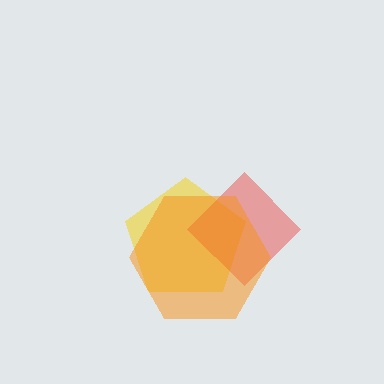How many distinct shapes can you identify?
There are 3 distinct shapes: a yellow pentagon, a red diamond, an orange hexagon.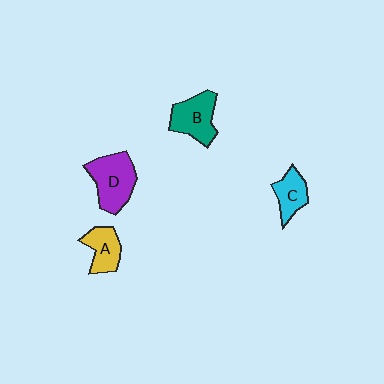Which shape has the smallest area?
Shape C (cyan).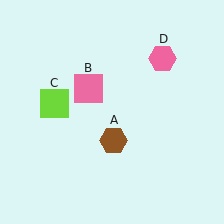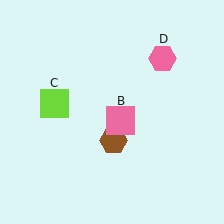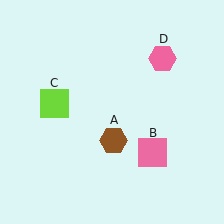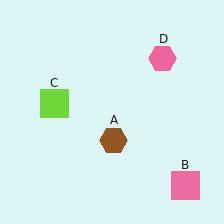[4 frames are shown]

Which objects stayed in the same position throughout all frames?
Brown hexagon (object A) and lime square (object C) and pink hexagon (object D) remained stationary.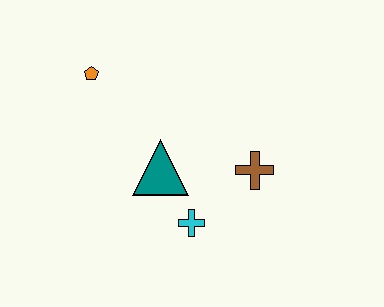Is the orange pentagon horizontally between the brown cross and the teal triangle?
No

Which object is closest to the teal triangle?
The cyan cross is closest to the teal triangle.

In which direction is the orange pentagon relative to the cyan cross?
The orange pentagon is above the cyan cross.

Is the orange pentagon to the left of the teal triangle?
Yes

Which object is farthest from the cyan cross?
The orange pentagon is farthest from the cyan cross.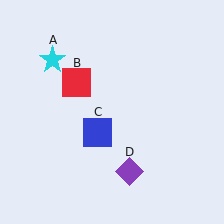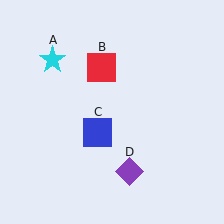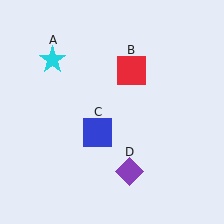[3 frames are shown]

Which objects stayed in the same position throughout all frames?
Cyan star (object A) and blue square (object C) and purple diamond (object D) remained stationary.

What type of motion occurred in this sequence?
The red square (object B) rotated clockwise around the center of the scene.